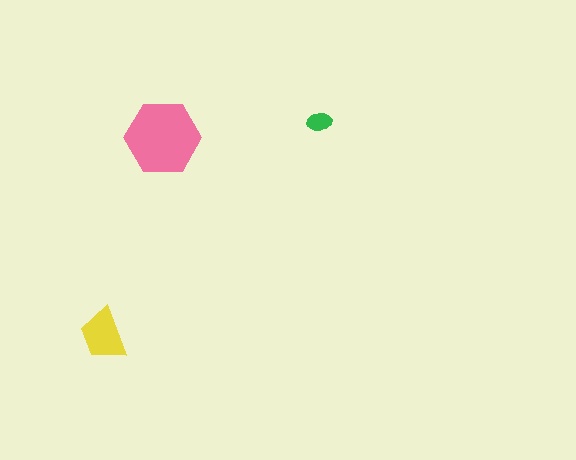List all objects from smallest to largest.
The green ellipse, the yellow trapezoid, the pink hexagon.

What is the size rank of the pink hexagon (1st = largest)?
1st.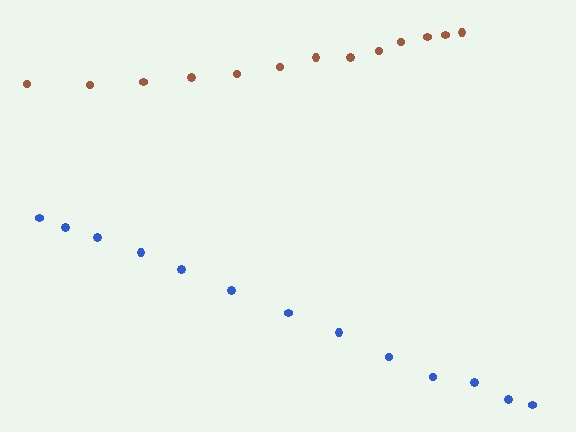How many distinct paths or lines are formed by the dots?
There are 2 distinct paths.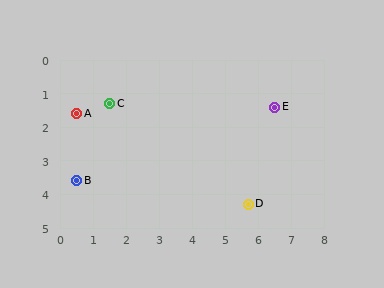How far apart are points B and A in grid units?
Points B and A are about 2.0 grid units apart.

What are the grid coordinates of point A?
Point A is at approximately (0.5, 1.6).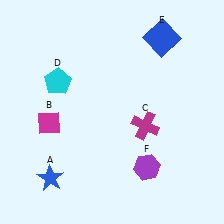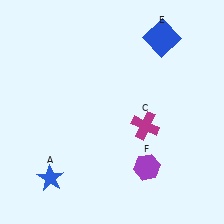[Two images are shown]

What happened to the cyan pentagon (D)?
The cyan pentagon (D) was removed in Image 2. It was in the top-left area of Image 1.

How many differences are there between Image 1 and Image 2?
There are 2 differences between the two images.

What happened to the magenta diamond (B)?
The magenta diamond (B) was removed in Image 2. It was in the bottom-left area of Image 1.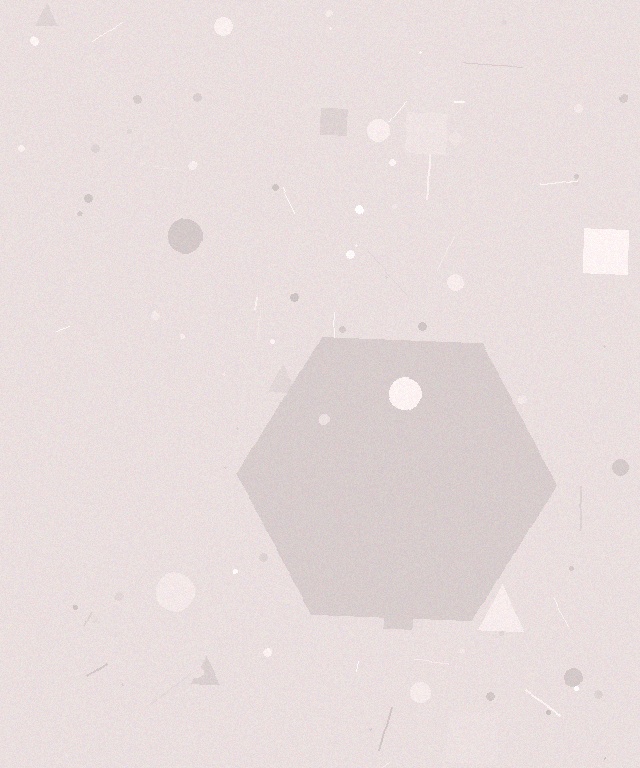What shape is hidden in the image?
A hexagon is hidden in the image.